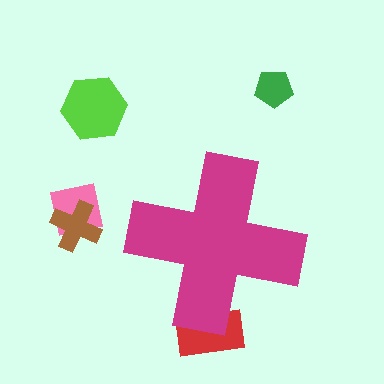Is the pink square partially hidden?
No, the pink square is fully visible.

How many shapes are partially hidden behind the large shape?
1 shape is partially hidden.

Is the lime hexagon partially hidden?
No, the lime hexagon is fully visible.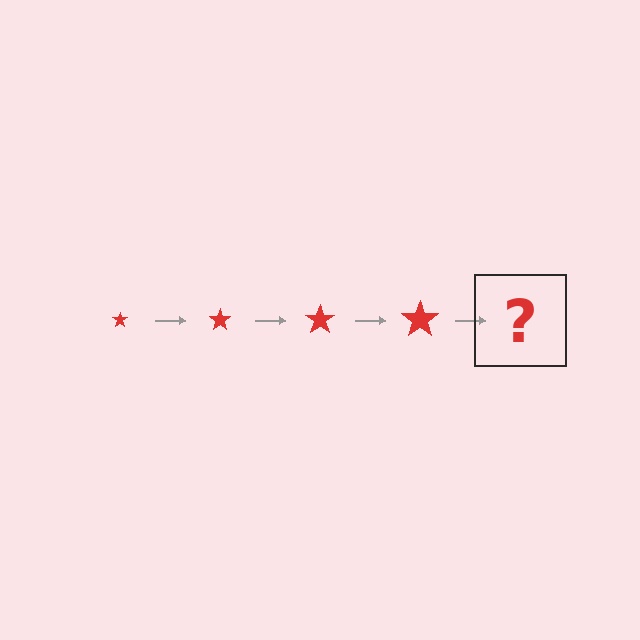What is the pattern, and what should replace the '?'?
The pattern is that the star gets progressively larger each step. The '?' should be a red star, larger than the previous one.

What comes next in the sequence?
The next element should be a red star, larger than the previous one.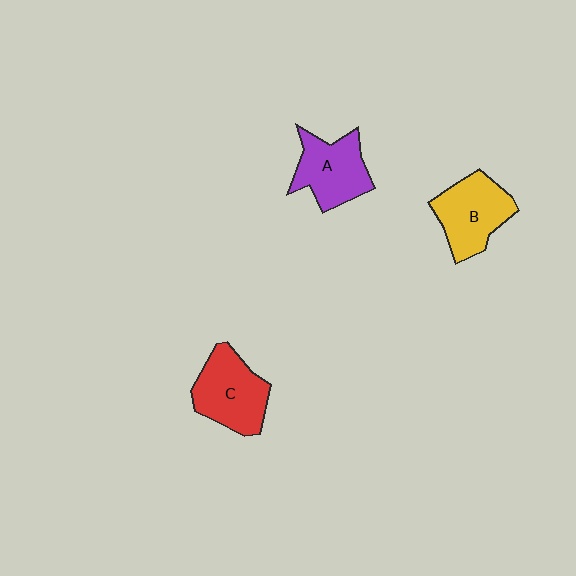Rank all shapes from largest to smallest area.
From largest to smallest: C (red), B (yellow), A (purple).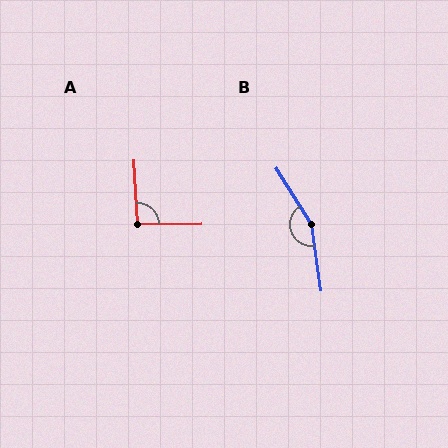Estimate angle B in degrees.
Approximately 156 degrees.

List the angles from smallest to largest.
A (92°), B (156°).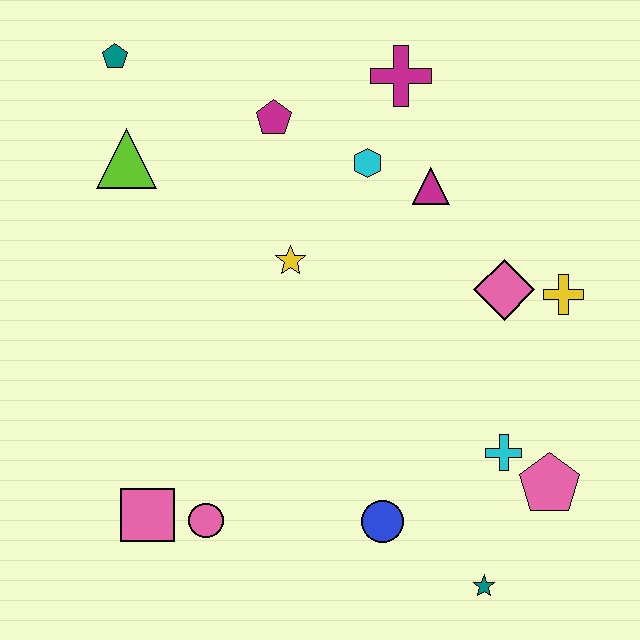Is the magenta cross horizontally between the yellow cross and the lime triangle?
Yes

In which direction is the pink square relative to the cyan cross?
The pink square is to the left of the cyan cross.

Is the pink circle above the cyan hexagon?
No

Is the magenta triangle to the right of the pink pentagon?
No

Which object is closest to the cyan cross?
The pink pentagon is closest to the cyan cross.